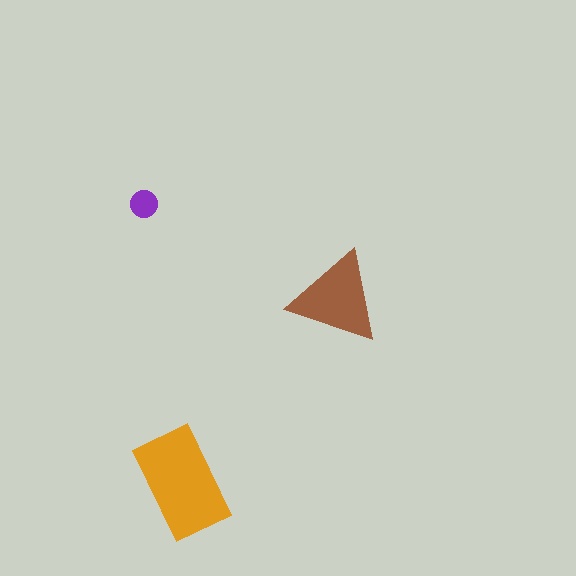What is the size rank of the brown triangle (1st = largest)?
2nd.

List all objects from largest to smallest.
The orange rectangle, the brown triangle, the purple circle.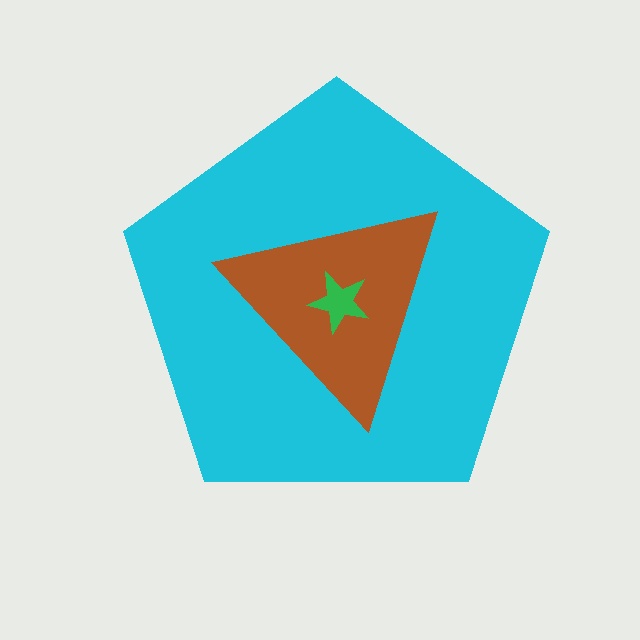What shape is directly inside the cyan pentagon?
The brown triangle.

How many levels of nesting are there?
3.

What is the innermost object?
The green star.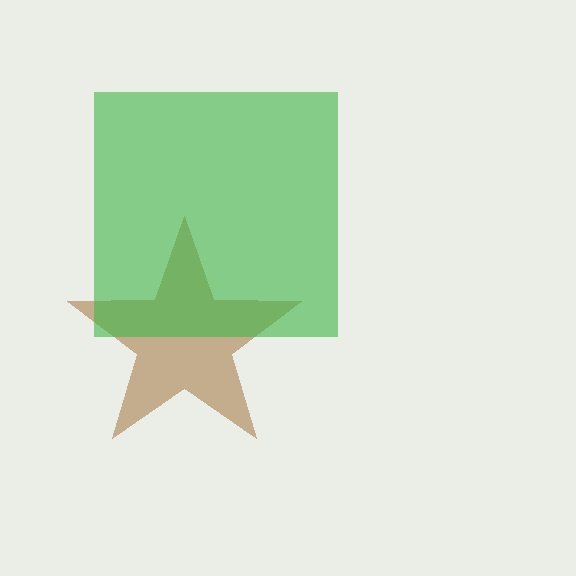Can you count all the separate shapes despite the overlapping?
Yes, there are 2 separate shapes.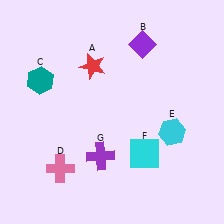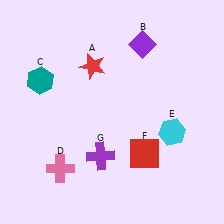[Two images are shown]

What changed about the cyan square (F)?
In Image 1, F is cyan. In Image 2, it changed to red.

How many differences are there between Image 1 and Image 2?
There is 1 difference between the two images.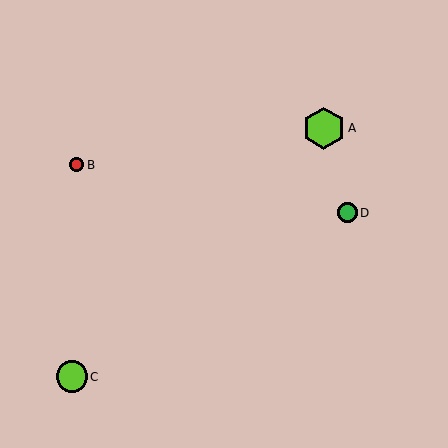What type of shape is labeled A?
Shape A is a lime hexagon.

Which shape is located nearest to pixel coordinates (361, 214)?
The green circle (labeled D) at (347, 213) is nearest to that location.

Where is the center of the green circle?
The center of the green circle is at (347, 213).